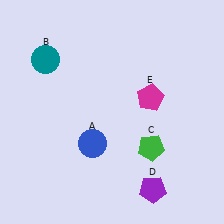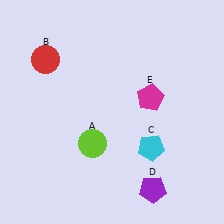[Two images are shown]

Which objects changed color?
A changed from blue to lime. B changed from teal to red. C changed from green to cyan.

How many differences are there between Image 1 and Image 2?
There are 3 differences between the two images.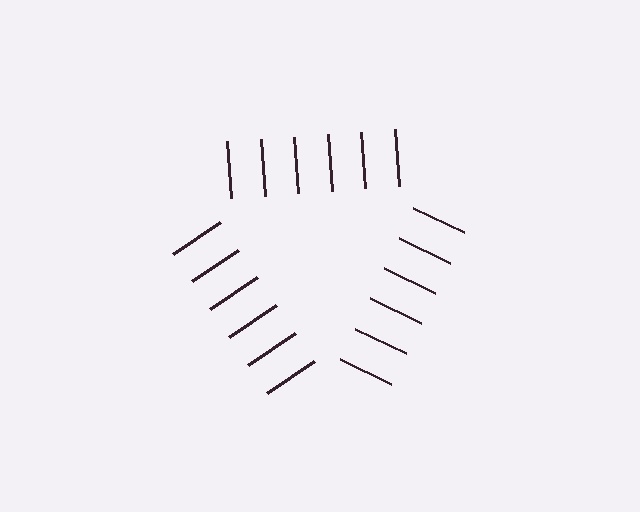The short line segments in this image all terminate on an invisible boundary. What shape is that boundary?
An illusory triangle — the line segments terminate on its edges but no continuous stroke is drawn.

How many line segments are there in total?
18 — 6 along each of the 3 edges.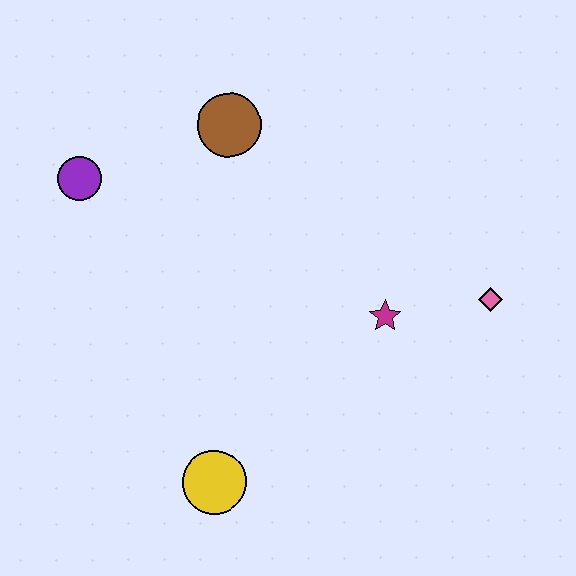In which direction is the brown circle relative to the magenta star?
The brown circle is above the magenta star.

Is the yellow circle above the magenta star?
No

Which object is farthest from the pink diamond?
The purple circle is farthest from the pink diamond.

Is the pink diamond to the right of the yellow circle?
Yes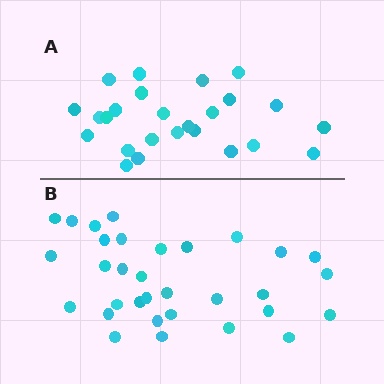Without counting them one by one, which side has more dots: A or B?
Region B (the bottom region) has more dots.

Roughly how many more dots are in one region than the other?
Region B has roughly 8 or so more dots than region A.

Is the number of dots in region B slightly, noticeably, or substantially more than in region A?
Region B has noticeably more, but not dramatically so. The ratio is roughly 1.3 to 1.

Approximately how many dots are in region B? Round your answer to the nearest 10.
About 30 dots. (The exact count is 32, which rounds to 30.)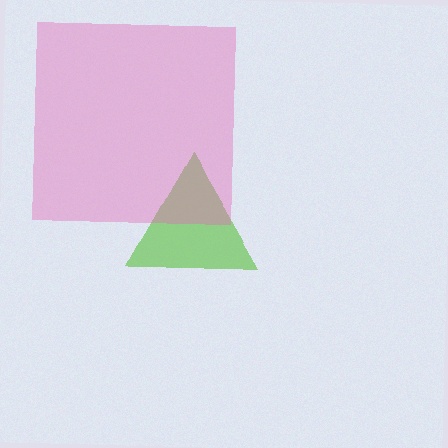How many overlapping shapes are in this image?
There are 2 overlapping shapes in the image.